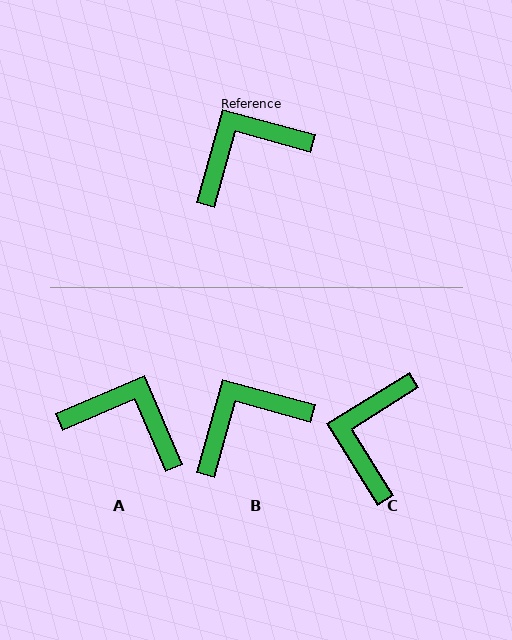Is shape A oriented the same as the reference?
No, it is off by about 52 degrees.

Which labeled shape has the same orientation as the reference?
B.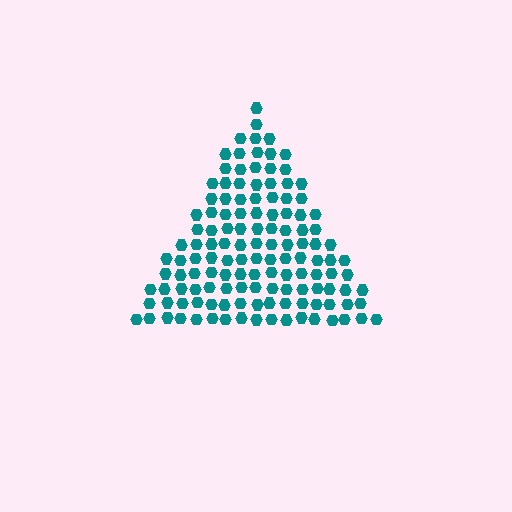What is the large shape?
The large shape is a triangle.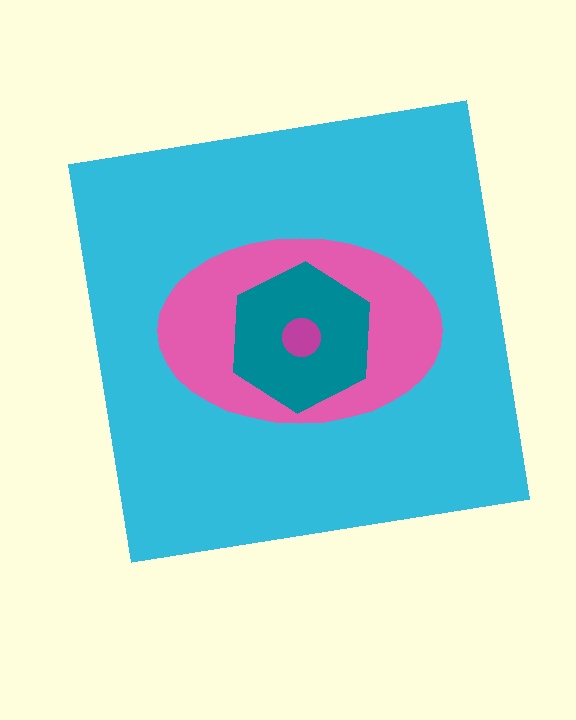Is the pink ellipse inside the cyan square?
Yes.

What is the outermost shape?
The cyan square.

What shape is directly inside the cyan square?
The pink ellipse.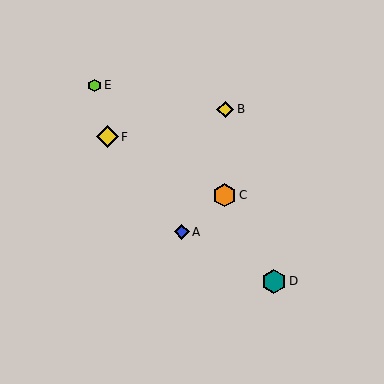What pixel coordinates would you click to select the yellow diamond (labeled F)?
Click at (107, 137) to select the yellow diamond F.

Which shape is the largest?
The teal hexagon (labeled D) is the largest.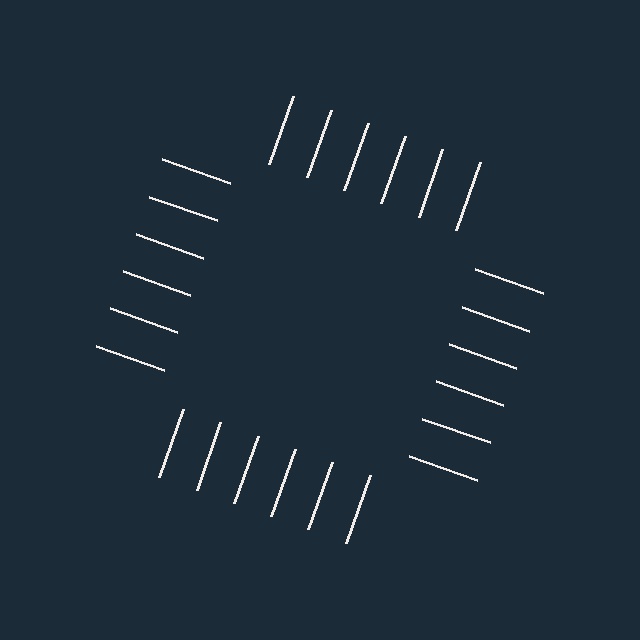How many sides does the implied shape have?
4 sides — the line-ends trace a square.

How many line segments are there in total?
24 — 6 along each of the 4 edges.